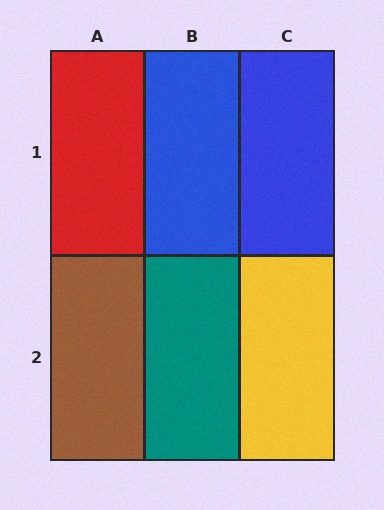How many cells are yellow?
1 cell is yellow.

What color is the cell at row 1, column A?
Red.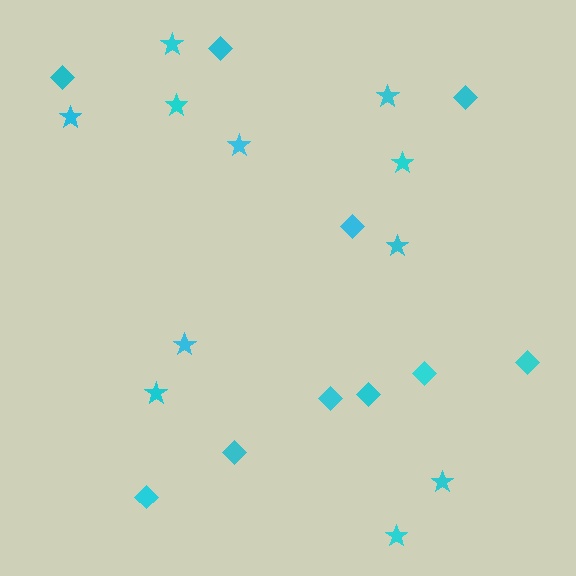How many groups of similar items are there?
There are 2 groups: one group of stars (11) and one group of diamonds (10).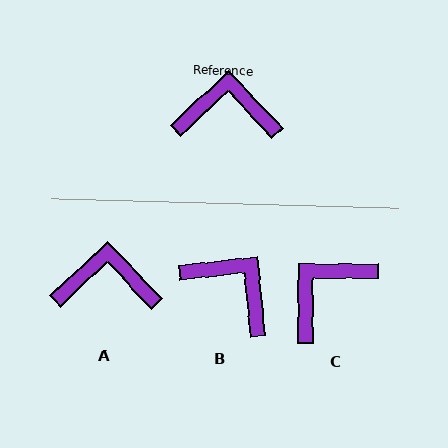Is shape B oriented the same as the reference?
No, it is off by about 37 degrees.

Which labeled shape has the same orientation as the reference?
A.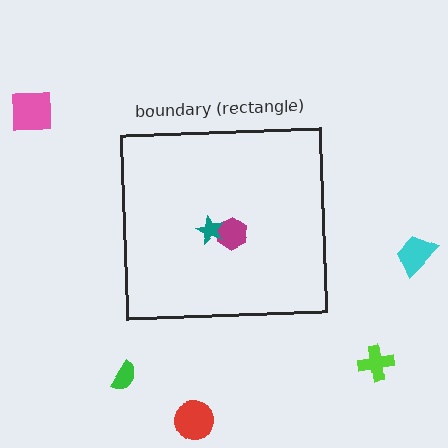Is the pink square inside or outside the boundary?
Outside.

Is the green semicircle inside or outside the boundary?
Outside.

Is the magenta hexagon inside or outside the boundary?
Inside.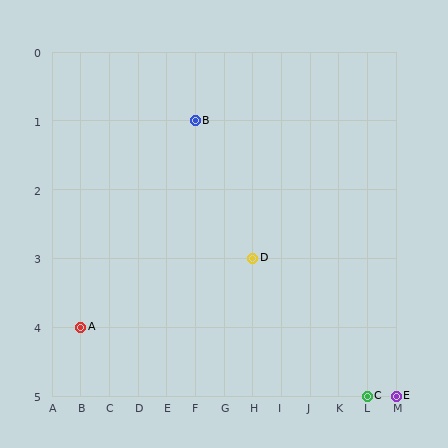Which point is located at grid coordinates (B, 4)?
Point A is at (B, 4).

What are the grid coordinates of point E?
Point E is at grid coordinates (M, 5).